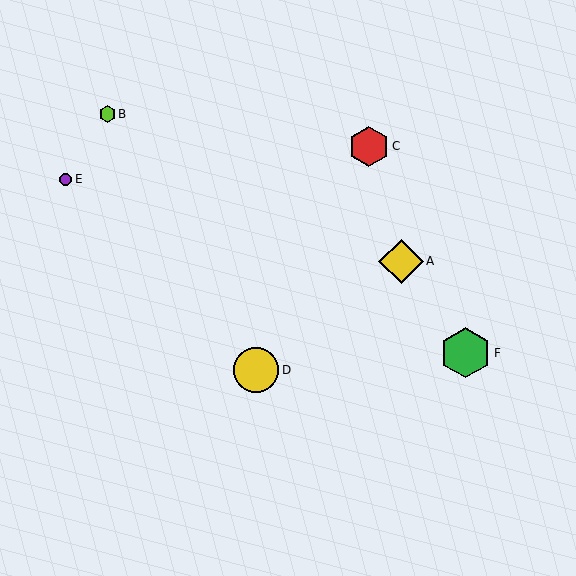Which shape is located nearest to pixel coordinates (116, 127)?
The lime hexagon (labeled B) at (107, 114) is nearest to that location.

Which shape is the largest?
The green hexagon (labeled F) is the largest.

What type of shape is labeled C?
Shape C is a red hexagon.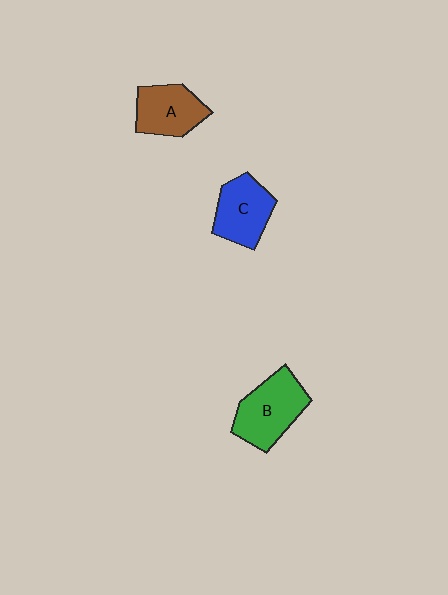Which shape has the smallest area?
Shape A (brown).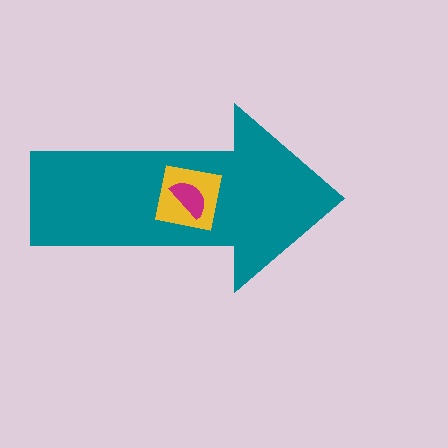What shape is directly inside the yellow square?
The magenta semicircle.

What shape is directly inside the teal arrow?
The yellow square.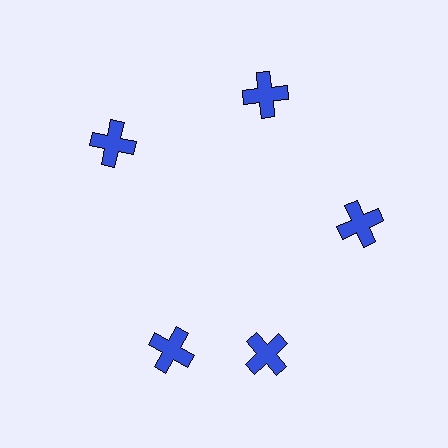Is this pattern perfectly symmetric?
No. The 5 blue crosses are arranged in a ring, but one element near the 8 o'clock position is rotated out of alignment along the ring, breaking the 5-fold rotational symmetry.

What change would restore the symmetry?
The symmetry would be restored by rotating it back into even spacing with its neighbors so that all 5 crosses sit at equal angles and equal distance from the center.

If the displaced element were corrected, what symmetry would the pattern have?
It would have 5-fold rotational symmetry — the pattern would map onto itself every 72 degrees.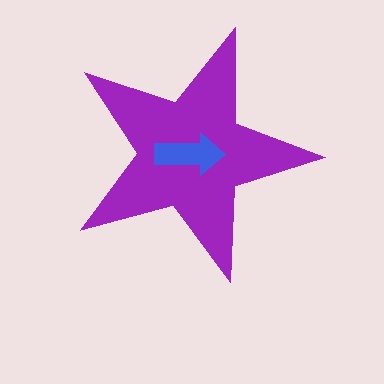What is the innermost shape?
The blue arrow.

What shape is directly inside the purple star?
The blue arrow.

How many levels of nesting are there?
2.